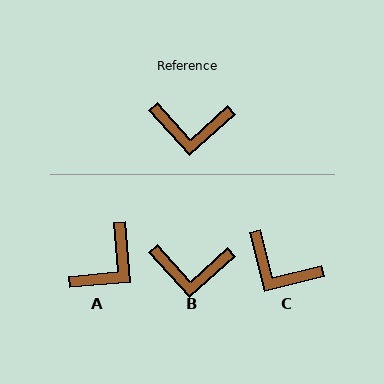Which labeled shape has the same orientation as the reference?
B.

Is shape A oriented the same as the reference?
No, it is off by about 52 degrees.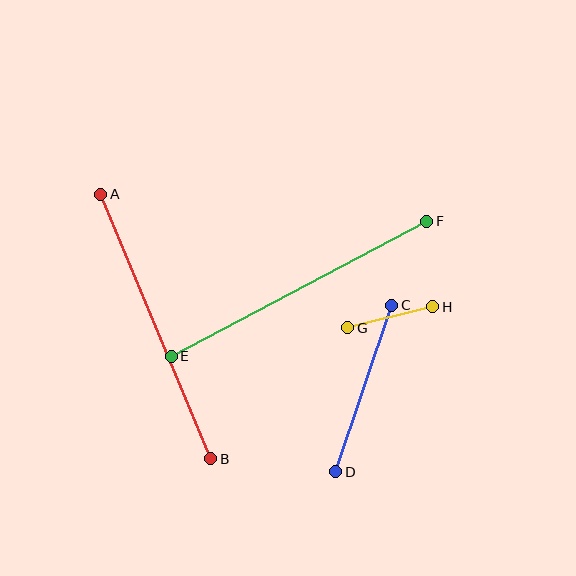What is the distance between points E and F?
The distance is approximately 289 pixels.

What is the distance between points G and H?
The distance is approximately 88 pixels.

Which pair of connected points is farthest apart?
Points E and F are farthest apart.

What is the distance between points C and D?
The distance is approximately 176 pixels.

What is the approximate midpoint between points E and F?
The midpoint is at approximately (299, 289) pixels.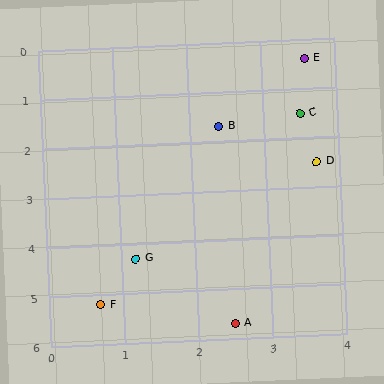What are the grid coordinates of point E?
Point E is at approximately (3.6, 0.4).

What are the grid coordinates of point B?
Point B is at approximately (2.4, 1.7).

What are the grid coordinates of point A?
Point A is at approximately (2.5, 5.7).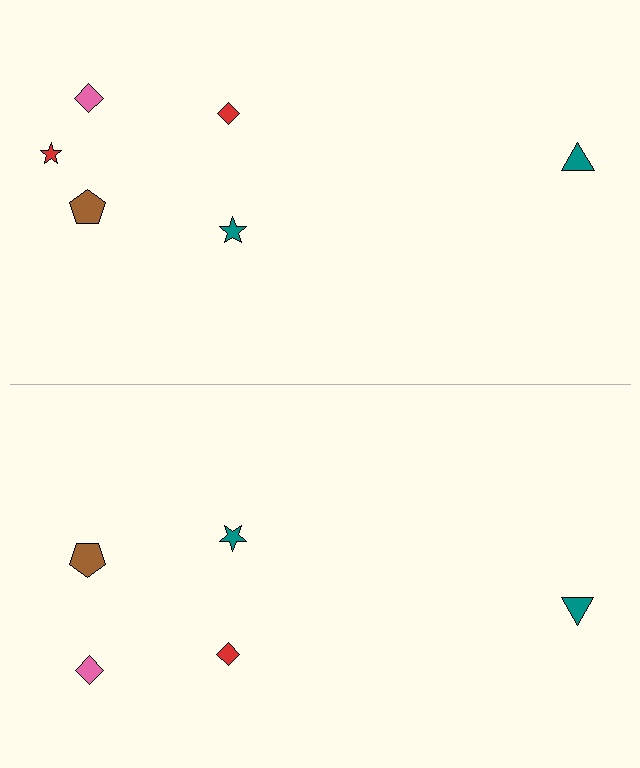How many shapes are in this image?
There are 11 shapes in this image.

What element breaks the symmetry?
A red star is missing from the bottom side.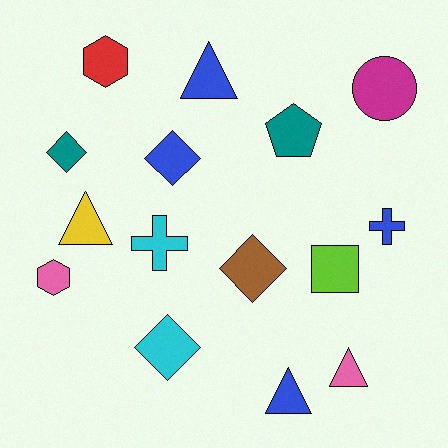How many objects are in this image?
There are 15 objects.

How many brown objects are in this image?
There is 1 brown object.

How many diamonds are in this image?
There are 4 diamonds.